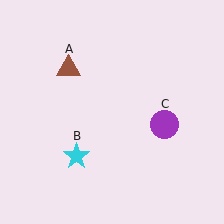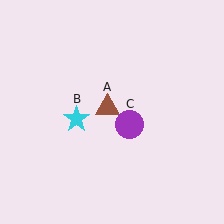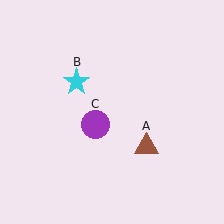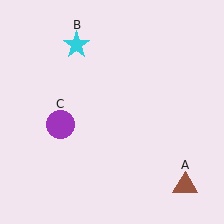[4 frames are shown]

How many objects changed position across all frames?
3 objects changed position: brown triangle (object A), cyan star (object B), purple circle (object C).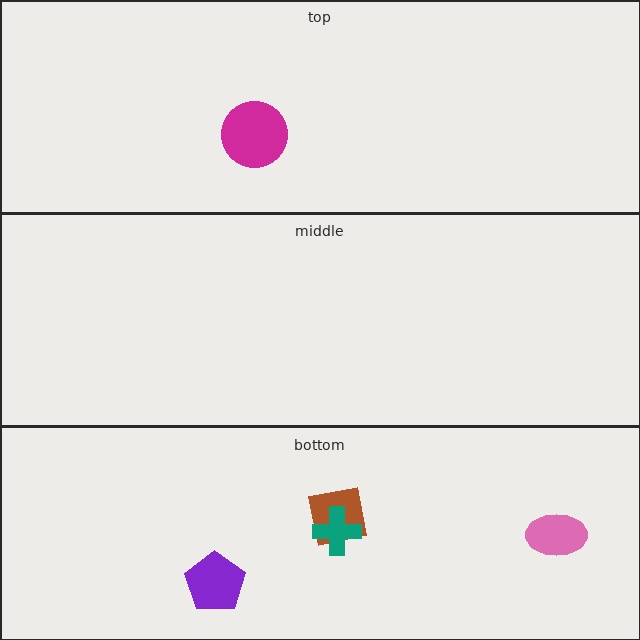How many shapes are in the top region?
1.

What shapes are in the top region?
The magenta circle.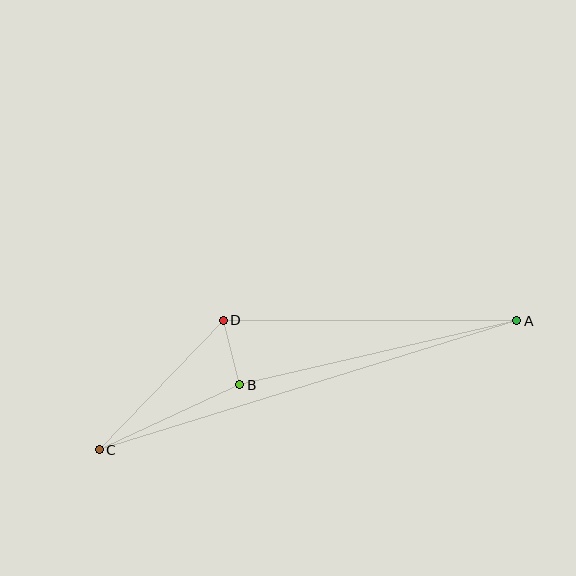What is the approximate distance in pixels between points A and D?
The distance between A and D is approximately 293 pixels.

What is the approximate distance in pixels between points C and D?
The distance between C and D is approximately 180 pixels.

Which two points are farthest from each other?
Points A and C are farthest from each other.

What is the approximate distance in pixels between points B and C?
The distance between B and C is approximately 155 pixels.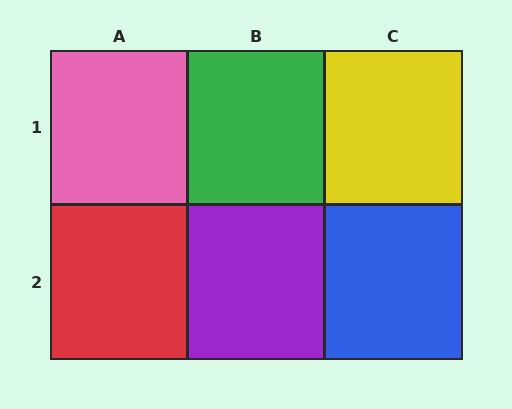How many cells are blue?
1 cell is blue.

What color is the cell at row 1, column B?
Green.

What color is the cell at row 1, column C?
Yellow.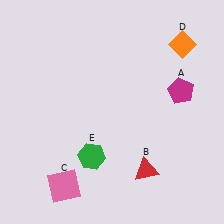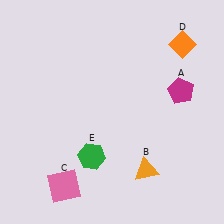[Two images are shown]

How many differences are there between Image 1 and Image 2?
There is 1 difference between the two images.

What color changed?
The triangle (B) changed from red in Image 1 to orange in Image 2.